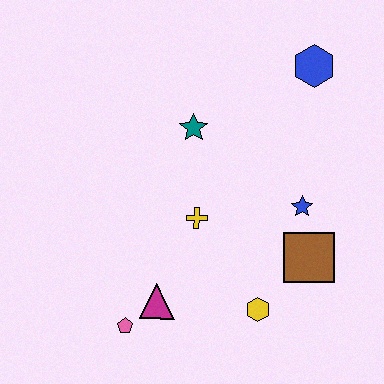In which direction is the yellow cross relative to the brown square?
The yellow cross is to the left of the brown square.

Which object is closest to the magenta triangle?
The pink pentagon is closest to the magenta triangle.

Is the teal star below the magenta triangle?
No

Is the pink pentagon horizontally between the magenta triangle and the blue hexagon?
No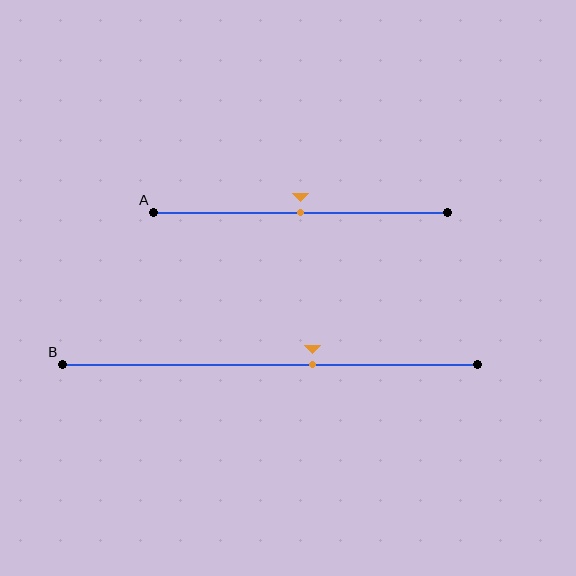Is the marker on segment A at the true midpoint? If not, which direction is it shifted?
Yes, the marker on segment A is at the true midpoint.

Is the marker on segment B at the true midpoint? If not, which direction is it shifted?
No, the marker on segment B is shifted to the right by about 10% of the segment length.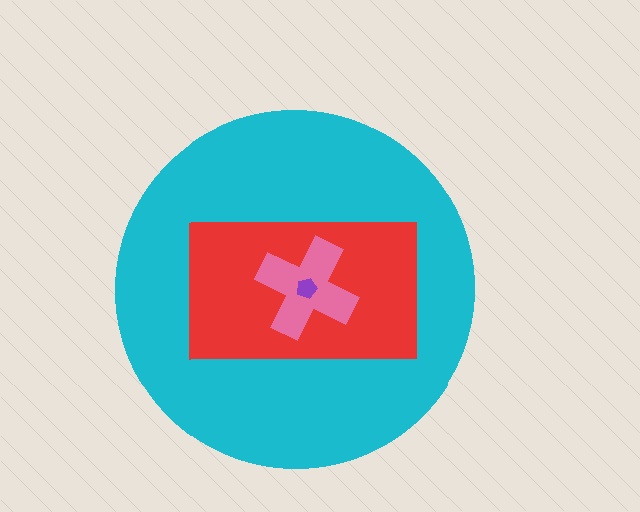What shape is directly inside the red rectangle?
The pink cross.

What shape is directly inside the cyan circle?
The red rectangle.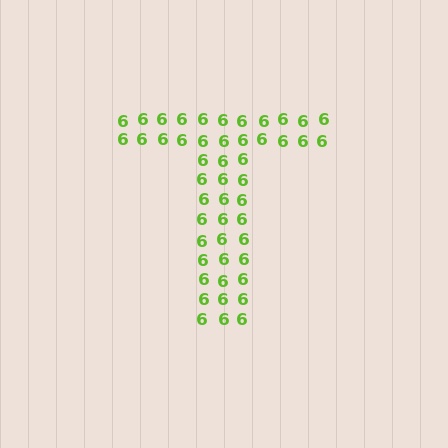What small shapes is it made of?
It is made of small digit 6's.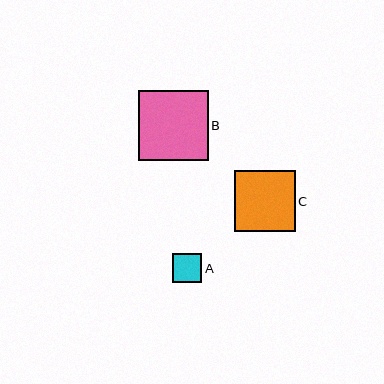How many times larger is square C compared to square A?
Square C is approximately 2.1 times the size of square A.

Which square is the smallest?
Square A is the smallest with a size of approximately 29 pixels.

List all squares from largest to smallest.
From largest to smallest: B, C, A.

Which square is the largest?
Square B is the largest with a size of approximately 70 pixels.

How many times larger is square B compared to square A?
Square B is approximately 2.4 times the size of square A.